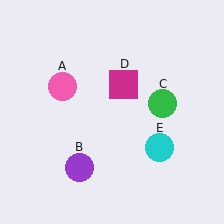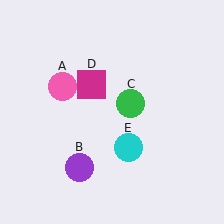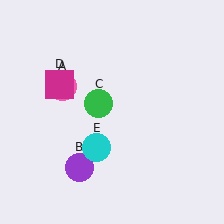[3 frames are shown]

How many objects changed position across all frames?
3 objects changed position: green circle (object C), magenta square (object D), cyan circle (object E).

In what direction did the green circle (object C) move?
The green circle (object C) moved left.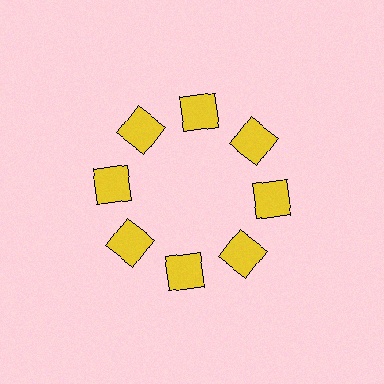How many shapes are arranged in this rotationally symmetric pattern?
There are 8 shapes, arranged in 8 groups of 1.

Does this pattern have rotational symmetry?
Yes, this pattern has 8-fold rotational symmetry. It looks the same after rotating 45 degrees around the center.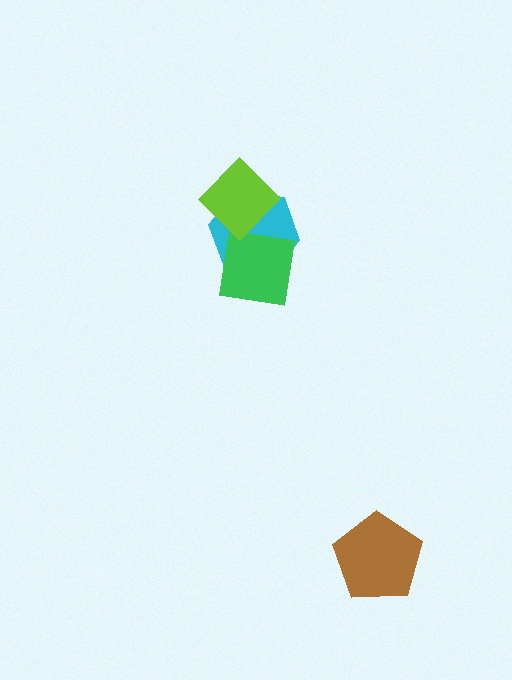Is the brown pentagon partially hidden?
No, no other shape covers it.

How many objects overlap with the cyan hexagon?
2 objects overlap with the cyan hexagon.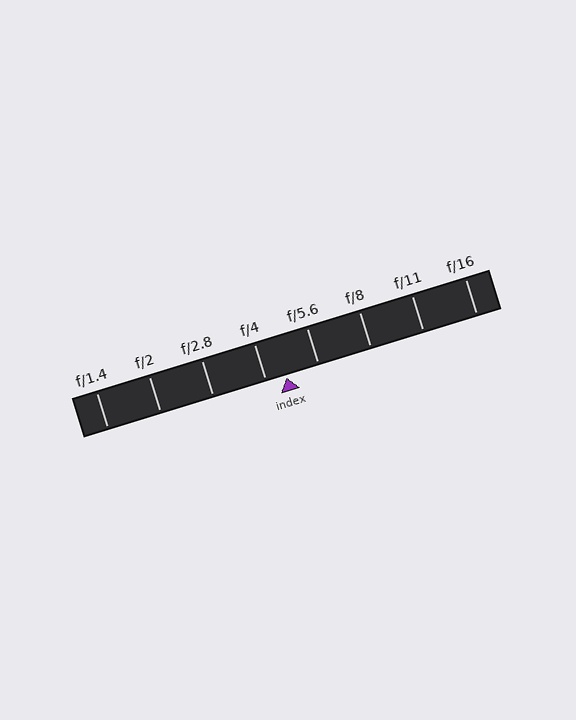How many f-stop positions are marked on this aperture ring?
There are 8 f-stop positions marked.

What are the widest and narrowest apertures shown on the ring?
The widest aperture shown is f/1.4 and the narrowest is f/16.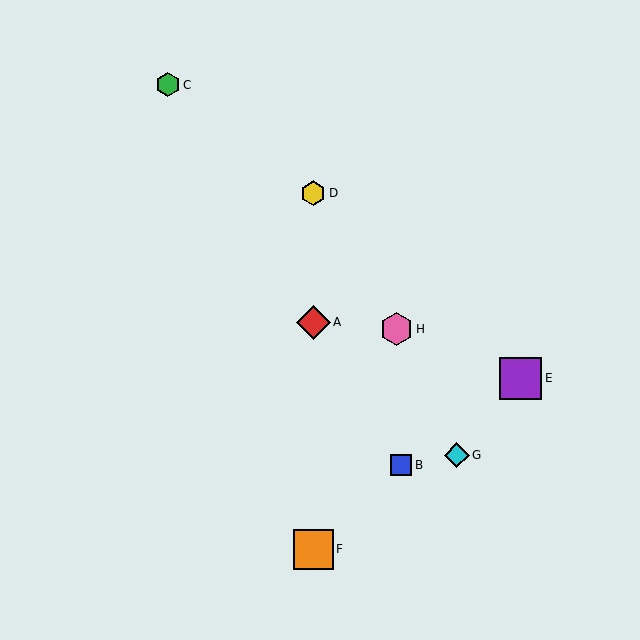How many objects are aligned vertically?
3 objects (A, D, F) are aligned vertically.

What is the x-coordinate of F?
Object F is at x≈313.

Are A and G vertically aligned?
No, A is at x≈313 and G is at x≈457.